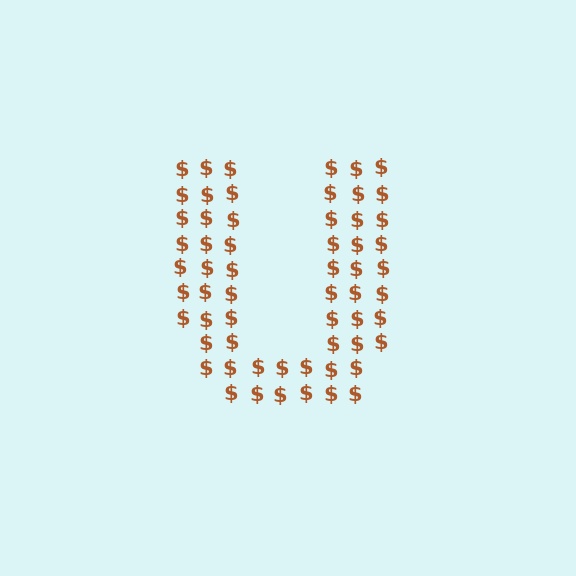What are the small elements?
The small elements are dollar signs.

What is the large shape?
The large shape is the letter U.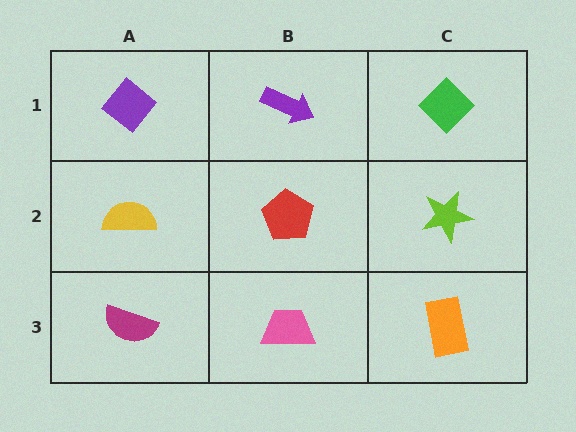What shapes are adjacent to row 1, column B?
A red pentagon (row 2, column B), a purple diamond (row 1, column A), a green diamond (row 1, column C).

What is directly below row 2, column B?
A pink trapezoid.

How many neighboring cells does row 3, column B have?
3.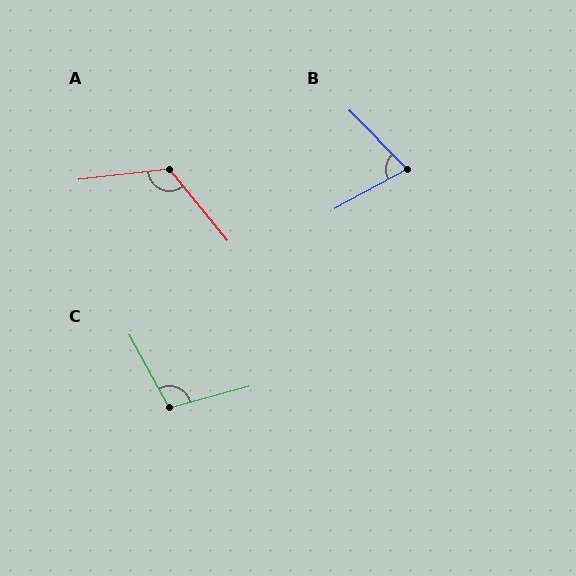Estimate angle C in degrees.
Approximately 103 degrees.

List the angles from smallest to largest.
B (74°), C (103°), A (123°).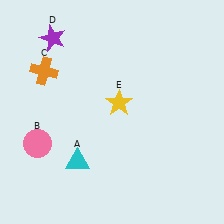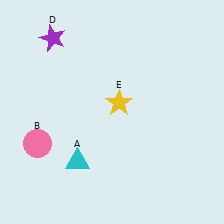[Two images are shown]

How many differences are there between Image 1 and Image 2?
There is 1 difference between the two images.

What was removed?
The orange cross (C) was removed in Image 2.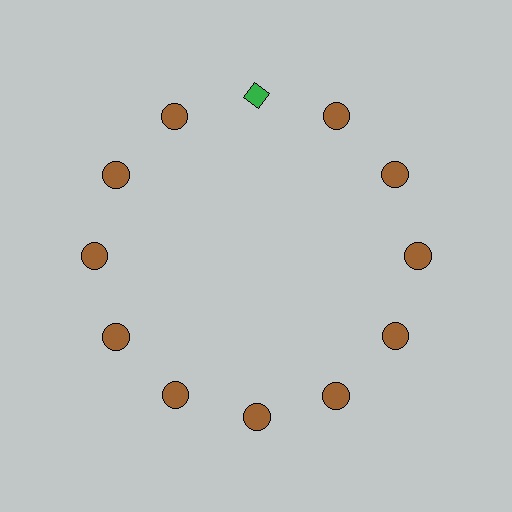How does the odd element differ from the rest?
It differs in both color (green instead of brown) and shape (diamond instead of circle).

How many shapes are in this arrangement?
There are 12 shapes arranged in a ring pattern.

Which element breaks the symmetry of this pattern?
The green diamond at roughly the 12 o'clock position breaks the symmetry. All other shapes are brown circles.